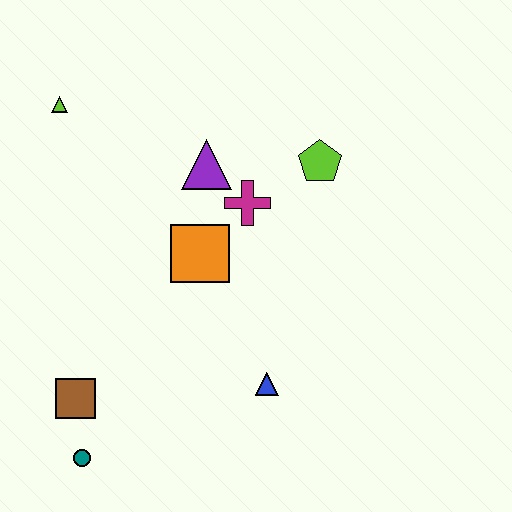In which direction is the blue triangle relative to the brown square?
The blue triangle is to the right of the brown square.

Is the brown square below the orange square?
Yes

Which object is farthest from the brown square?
The lime pentagon is farthest from the brown square.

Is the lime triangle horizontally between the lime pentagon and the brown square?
No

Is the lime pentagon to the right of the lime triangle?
Yes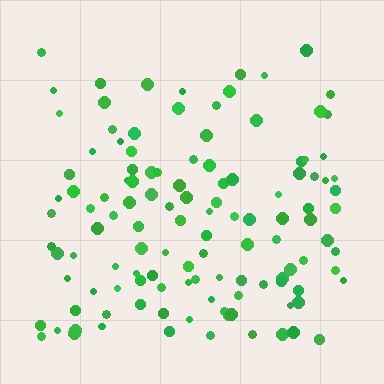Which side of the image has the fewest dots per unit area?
The top.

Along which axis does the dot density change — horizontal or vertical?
Vertical.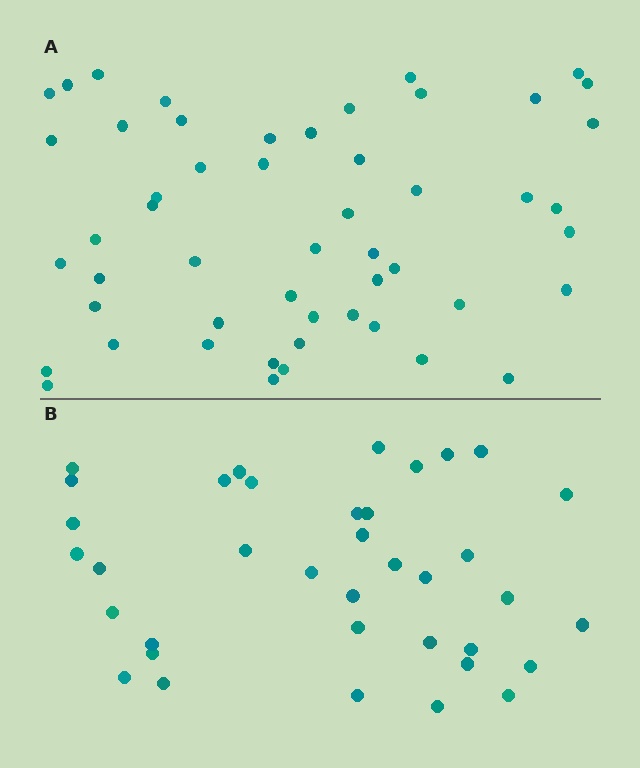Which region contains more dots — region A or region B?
Region A (the top region) has more dots.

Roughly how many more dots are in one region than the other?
Region A has approximately 15 more dots than region B.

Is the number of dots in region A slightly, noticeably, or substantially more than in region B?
Region A has noticeably more, but not dramatically so. The ratio is roughly 1.4 to 1.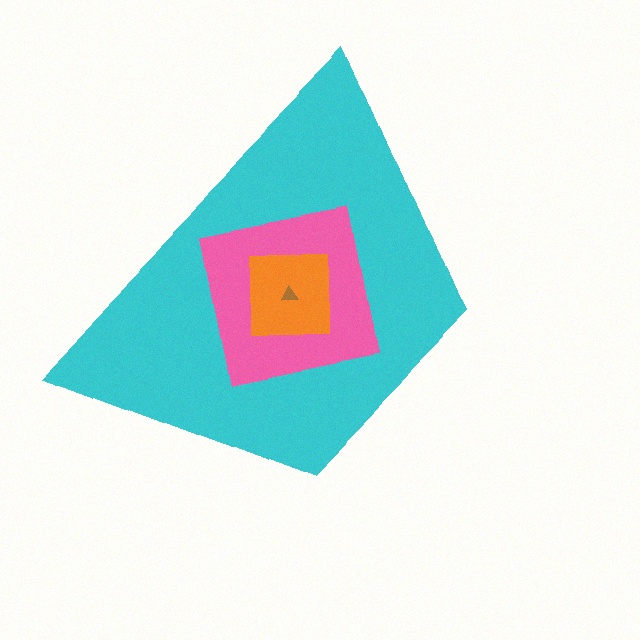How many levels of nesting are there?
4.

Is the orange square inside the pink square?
Yes.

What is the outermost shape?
The cyan trapezoid.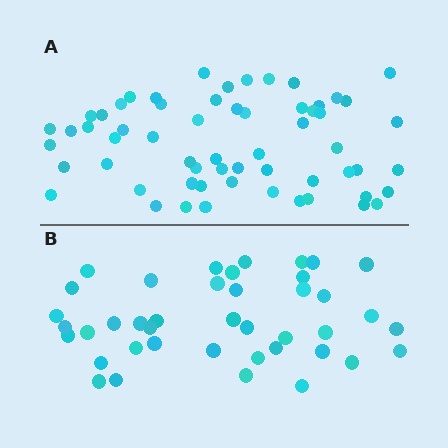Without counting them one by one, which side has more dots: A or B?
Region A (the top region) has more dots.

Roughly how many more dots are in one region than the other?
Region A has approximately 20 more dots than region B.